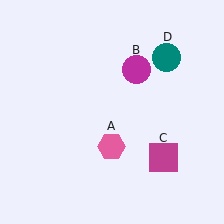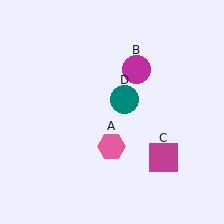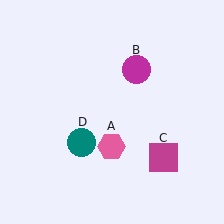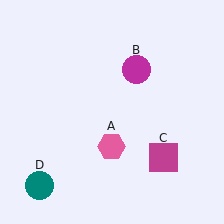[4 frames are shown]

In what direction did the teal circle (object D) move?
The teal circle (object D) moved down and to the left.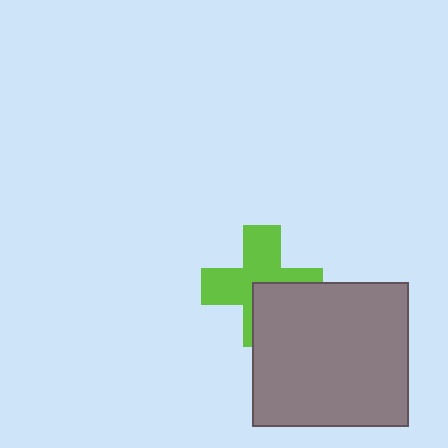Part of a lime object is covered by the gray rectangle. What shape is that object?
It is a cross.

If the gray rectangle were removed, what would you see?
You would see the complete lime cross.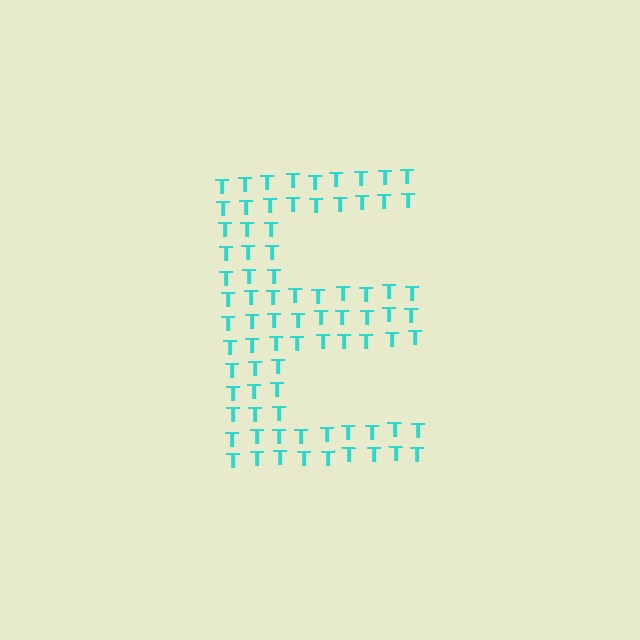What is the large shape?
The large shape is the letter E.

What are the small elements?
The small elements are letter T's.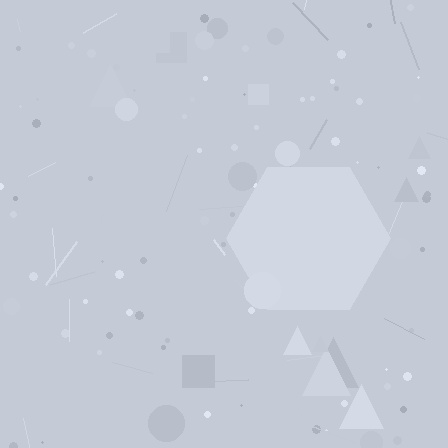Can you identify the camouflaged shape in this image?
The camouflaged shape is a hexagon.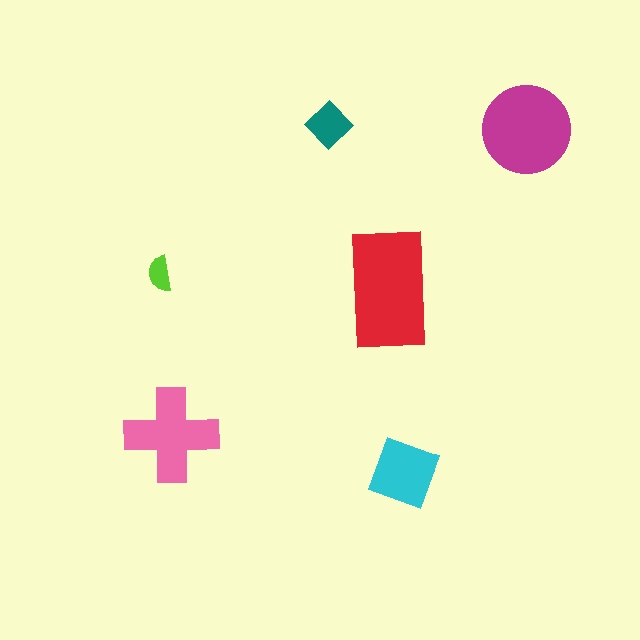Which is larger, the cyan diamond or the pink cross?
The pink cross.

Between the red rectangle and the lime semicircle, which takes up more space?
The red rectangle.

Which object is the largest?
The red rectangle.